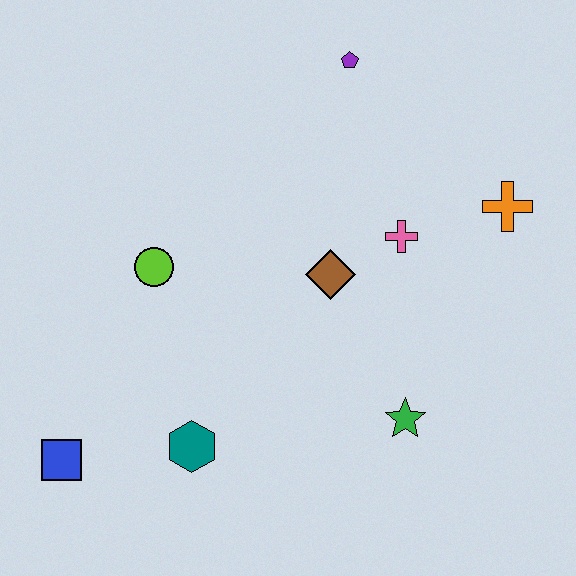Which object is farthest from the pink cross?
The blue square is farthest from the pink cross.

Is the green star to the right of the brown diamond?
Yes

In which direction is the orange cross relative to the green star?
The orange cross is above the green star.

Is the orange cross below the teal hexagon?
No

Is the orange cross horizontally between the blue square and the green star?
No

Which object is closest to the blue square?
The teal hexagon is closest to the blue square.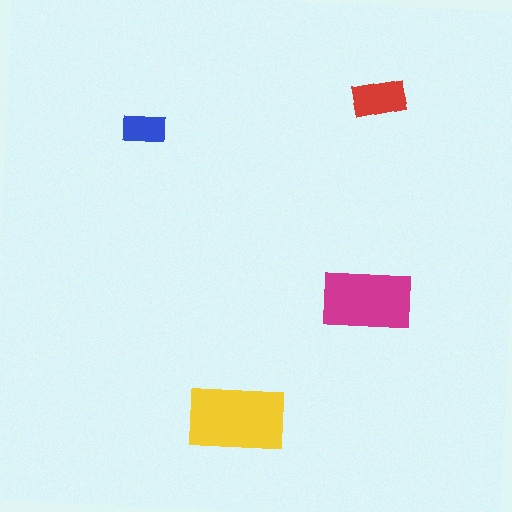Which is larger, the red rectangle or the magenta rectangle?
The magenta one.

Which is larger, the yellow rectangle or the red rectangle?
The yellow one.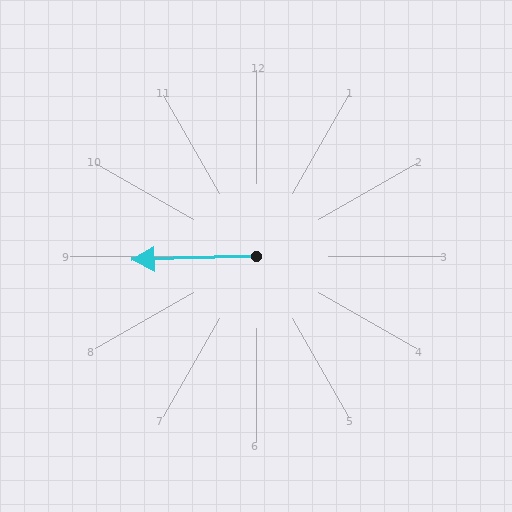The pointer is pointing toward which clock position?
Roughly 9 o'clock.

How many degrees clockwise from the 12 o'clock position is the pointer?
Approximately 268 degrees.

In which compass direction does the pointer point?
West.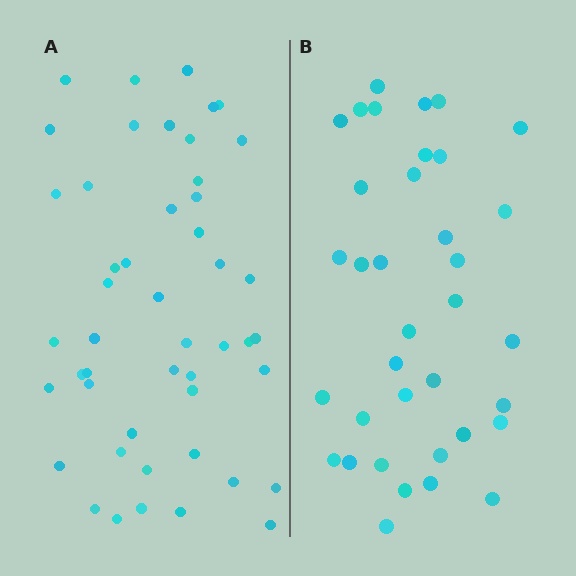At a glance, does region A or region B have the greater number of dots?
Region A (the left region) has more dots.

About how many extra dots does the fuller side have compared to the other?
Region A has roughly 12 or so more dots than region B.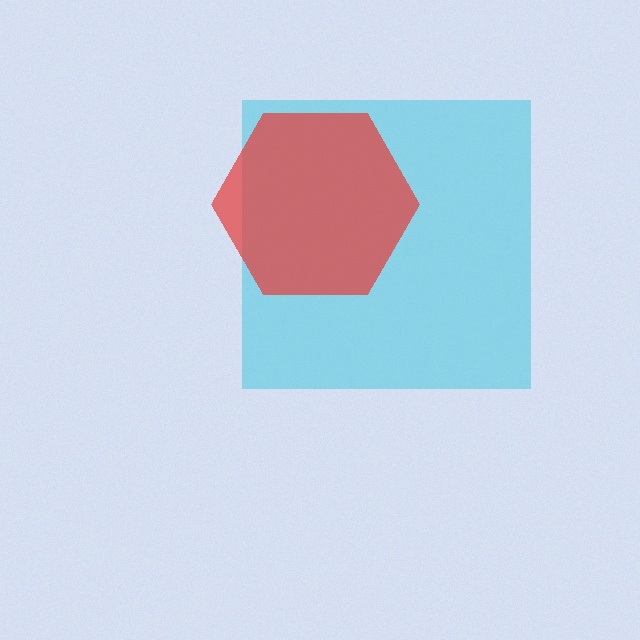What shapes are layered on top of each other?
The layered shapes are: a cyan square, a red hexagon.